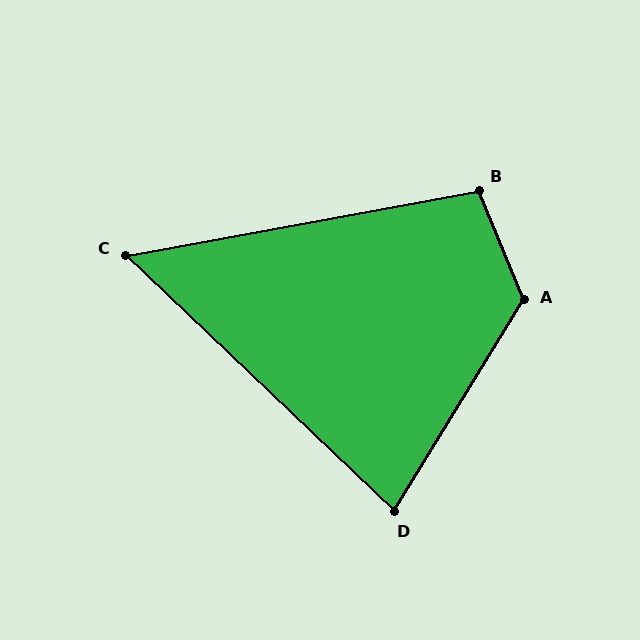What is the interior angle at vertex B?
Approximately 102 degrees (obtuse).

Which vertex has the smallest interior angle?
C, at approximately 54 degrees.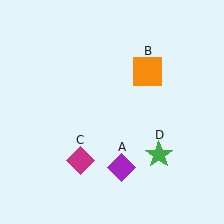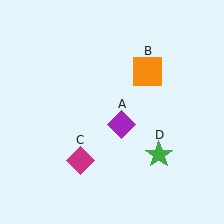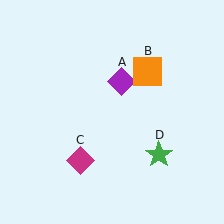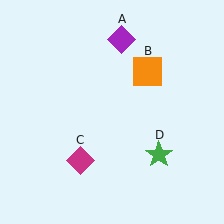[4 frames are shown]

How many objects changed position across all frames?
1 object changed position: purple diamond (object A).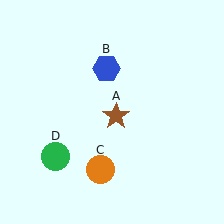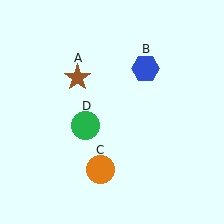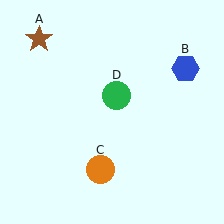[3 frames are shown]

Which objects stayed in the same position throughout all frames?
Orange circle (object C) remained stationary.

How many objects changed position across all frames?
3 objects changed position: brown star (object A), blue hexagon (object B), green circle (object D).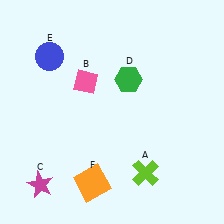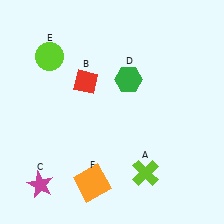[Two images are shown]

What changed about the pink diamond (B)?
In Image 1, B is pink. In Image 2, it changed to red.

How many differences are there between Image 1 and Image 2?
There are 2 differences between the two images.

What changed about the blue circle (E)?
In Image 1, E is blue. In Image 2, it changed to lime.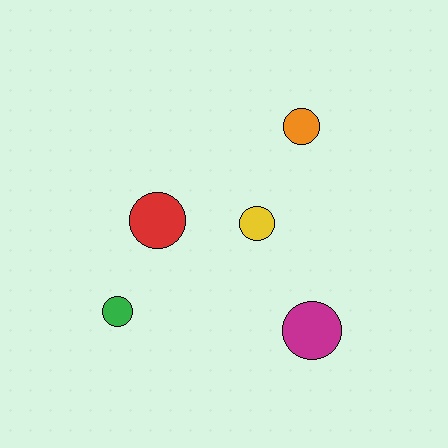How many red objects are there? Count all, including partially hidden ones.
There is 1 red object.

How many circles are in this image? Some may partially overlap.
There are 5 circles.